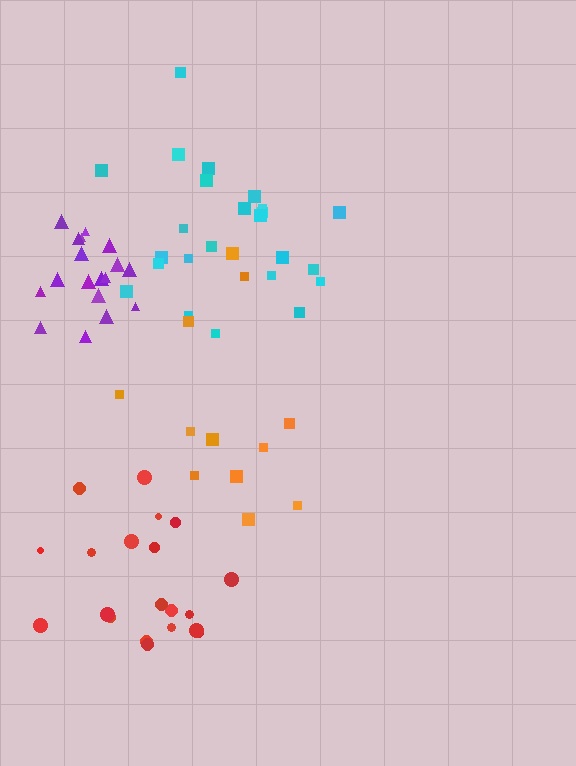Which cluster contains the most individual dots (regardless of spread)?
Cyan (24).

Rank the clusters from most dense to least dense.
purple, cyan, red, orange.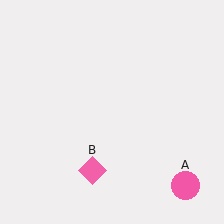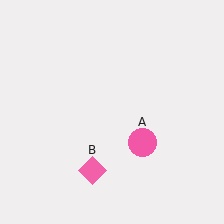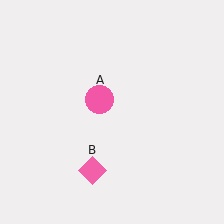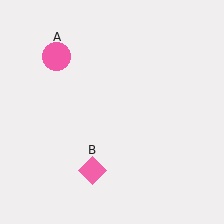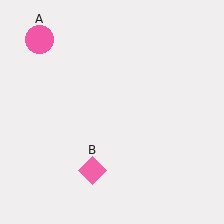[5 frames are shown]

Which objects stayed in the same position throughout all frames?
Pink diamond (object B) remained stationary.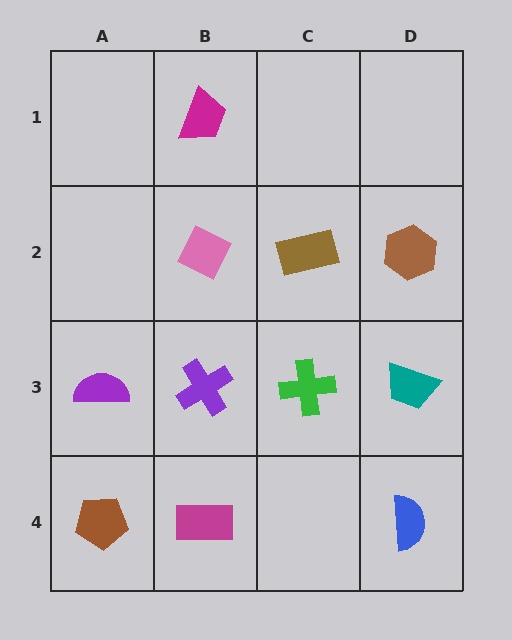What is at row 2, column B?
A pink diamond.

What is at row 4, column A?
A brown pentagon.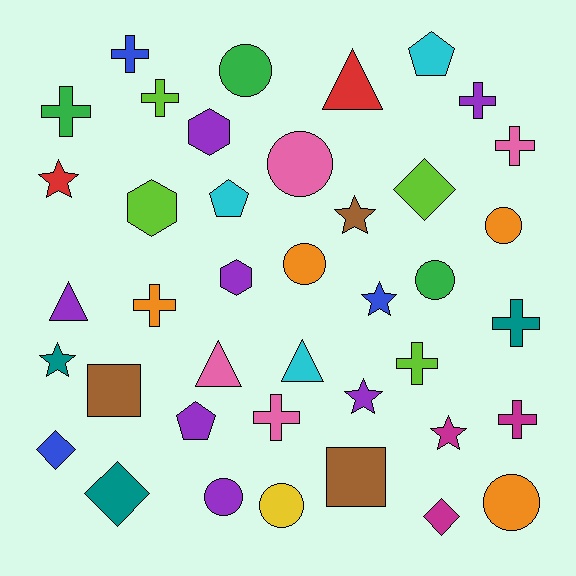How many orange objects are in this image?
There are 4 orange objects.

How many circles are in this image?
There are 8 circles.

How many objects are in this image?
There are 40 objects.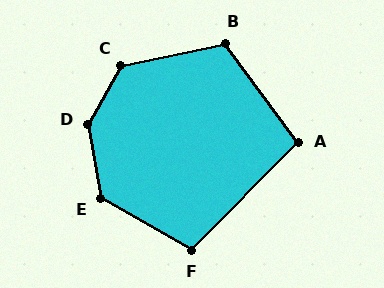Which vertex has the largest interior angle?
D, at approximately 141 degrees.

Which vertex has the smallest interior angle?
A, at approximately 99 degrees.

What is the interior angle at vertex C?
Approximately 131 degrees (obtuse).